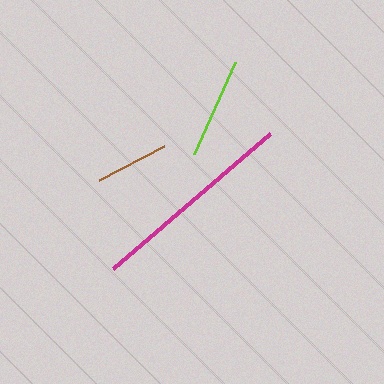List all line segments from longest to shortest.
From longest to shortest: magenta, lime, brown.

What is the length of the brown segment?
The brown segment is approximately 73 pixels long.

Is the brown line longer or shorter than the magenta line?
The magenta line is longer than the brown line.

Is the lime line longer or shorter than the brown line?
The lime line is longer than the brown line.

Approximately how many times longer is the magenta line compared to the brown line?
The magenta line is approximately 2.8 times the length of the brown line.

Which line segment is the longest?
The magenta line is the longest at approximately 206 pixels.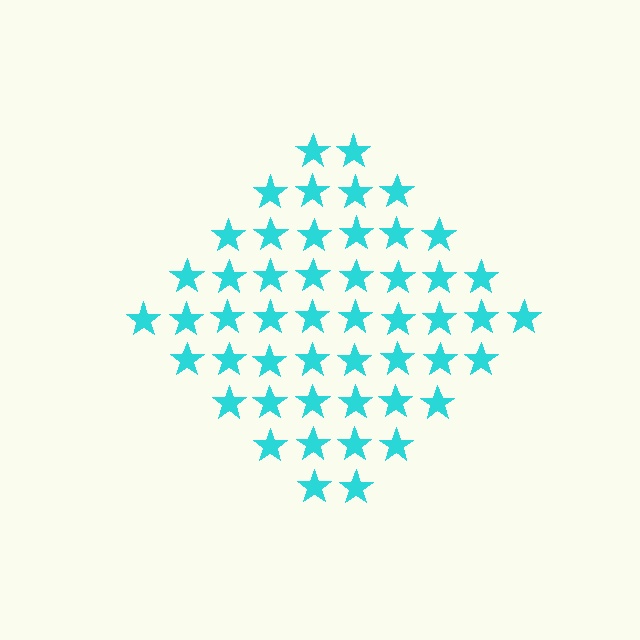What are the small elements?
The small elements are stars.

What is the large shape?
The large shape is a diamond.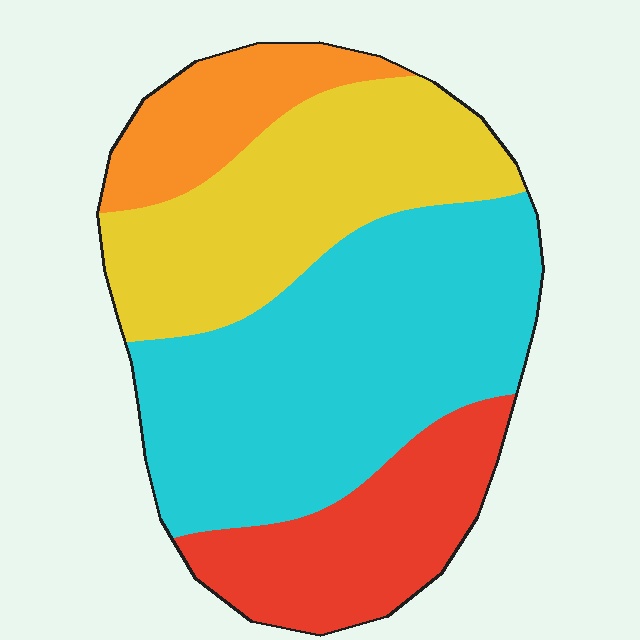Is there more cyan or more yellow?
Cyan.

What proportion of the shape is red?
Red covers 18% of the shape.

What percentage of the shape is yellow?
Yellow takes up between a quarter and a half of the shape.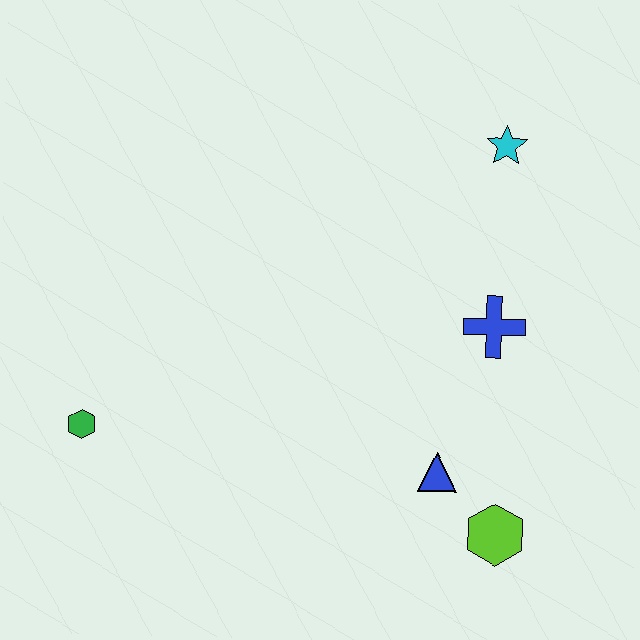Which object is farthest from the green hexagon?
The cyan star is farthest from the green hexagon.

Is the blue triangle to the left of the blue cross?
Yes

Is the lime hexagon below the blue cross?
Yes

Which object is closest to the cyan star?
The blue cross is closest to the cyan star.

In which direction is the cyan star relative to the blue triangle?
The cyan star is above the blue triangle.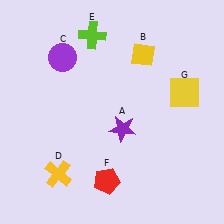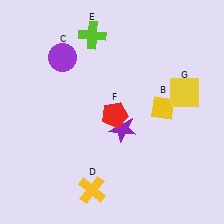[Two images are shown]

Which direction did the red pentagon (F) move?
The red pentagon (F) moved up.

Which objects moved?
The objects that moved are: the yellow diamond (B), the yellow cross (D), the red pentagon (F).